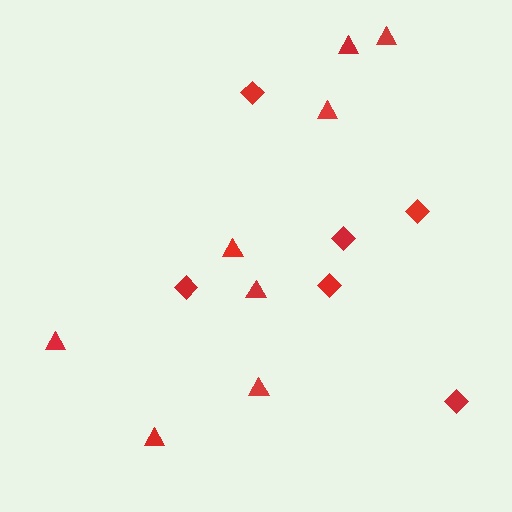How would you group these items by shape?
There are 2 groups: one group of diamonds (6) and one group of triangles (8).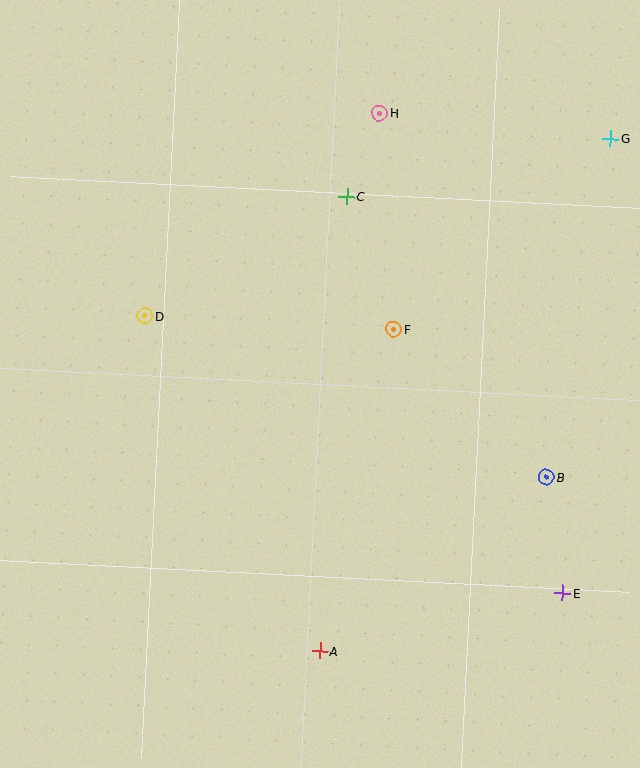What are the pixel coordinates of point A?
Point A is at (320, 651).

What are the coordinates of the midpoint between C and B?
The midpoint between C and B is at (447, 337).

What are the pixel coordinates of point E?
Point E is at (563, 593).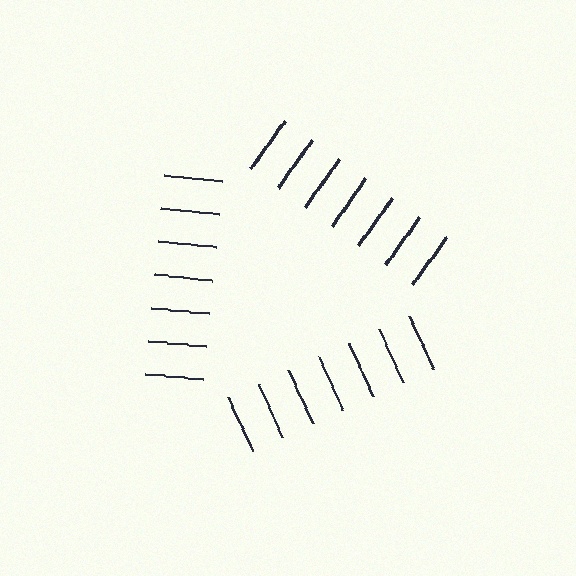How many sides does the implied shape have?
3 sides — the line-ends trace a triangle.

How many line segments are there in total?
21 — 7 along each of the 3 edges.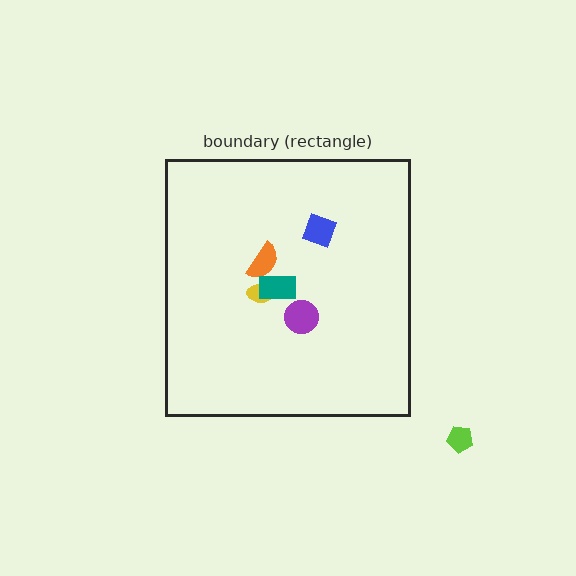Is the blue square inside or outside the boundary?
Inside.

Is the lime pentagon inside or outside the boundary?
Outside.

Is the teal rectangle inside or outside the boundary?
Inside.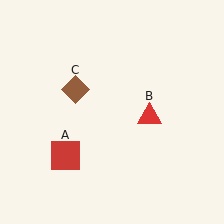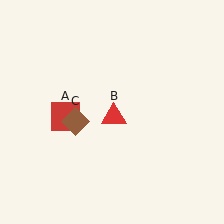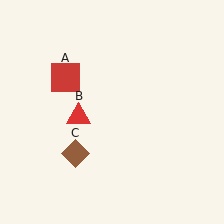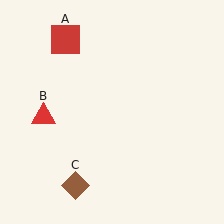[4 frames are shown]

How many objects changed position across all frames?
3 objects changed position: red square (object A), red triangle (object B), brown diamond (object C).